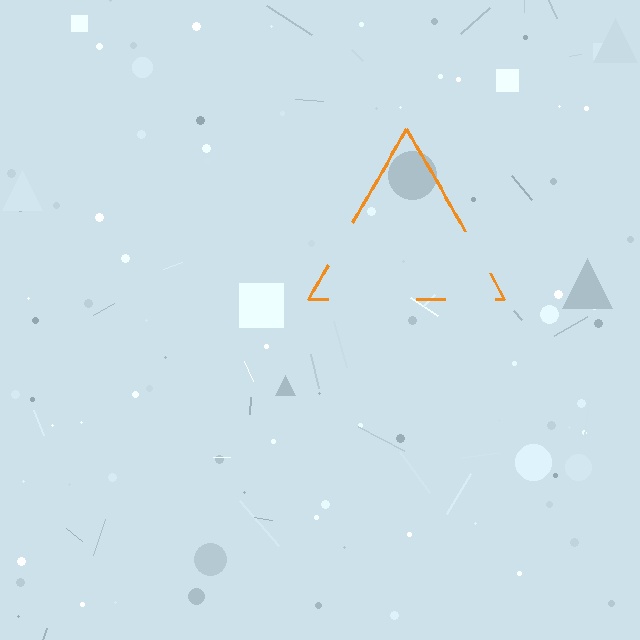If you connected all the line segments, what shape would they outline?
They would outline a triangle.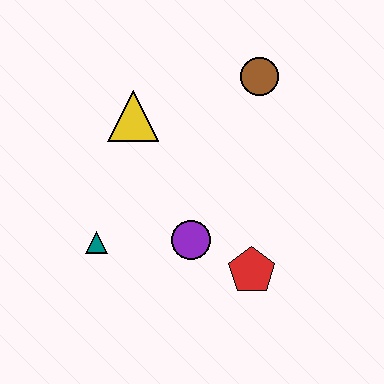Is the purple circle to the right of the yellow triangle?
Yes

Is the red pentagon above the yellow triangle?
No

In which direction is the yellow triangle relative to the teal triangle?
The yellow triangle is above the teal triangle.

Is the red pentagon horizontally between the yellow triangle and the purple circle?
No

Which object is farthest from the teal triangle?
The brown circle is farthest from the teal triangle.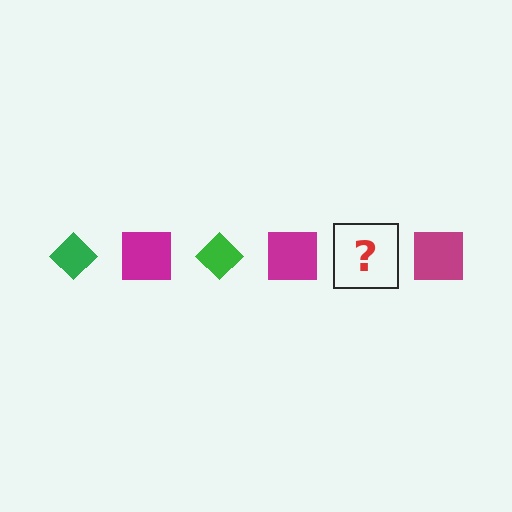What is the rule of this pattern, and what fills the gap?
The rule is that the pattern alternates between green diamond and magenta square. The gap should be filled with a green diamond.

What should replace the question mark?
The question mark should be replaced with a green diamond.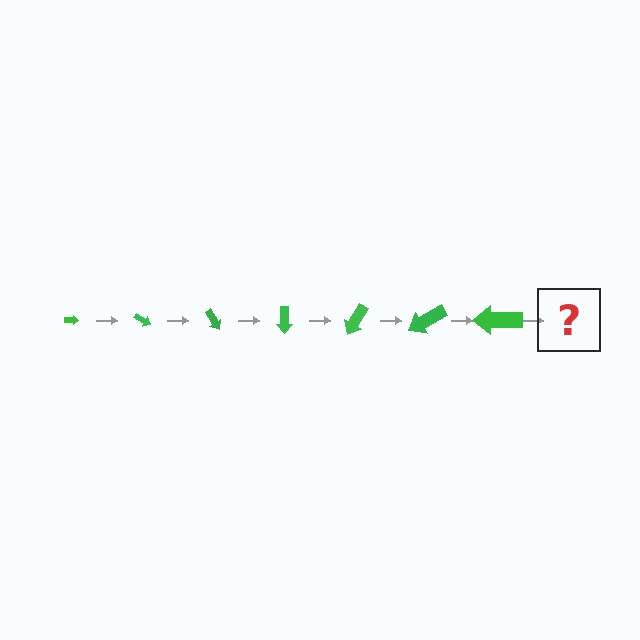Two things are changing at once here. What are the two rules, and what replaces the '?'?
The two rules are that the arrow grows larger each step and it rotates 30 degrees each step. The '?' should be an arrow, larger than the previous one and rotated 210 degrees from the start.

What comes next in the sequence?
The next element should be an arrow, larger than the previous one and rotated 210 degrees from the start.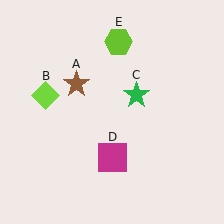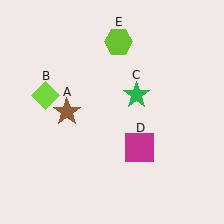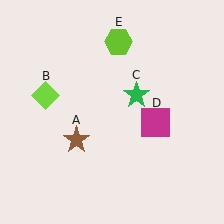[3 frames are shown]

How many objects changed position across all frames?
2 objects changed position: brown star (object A), magenta square (object D).